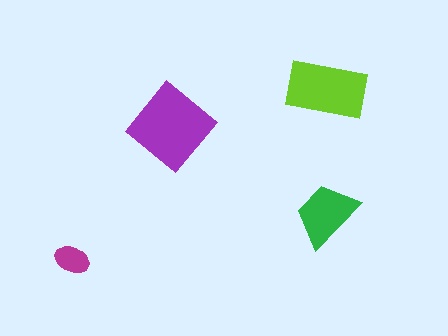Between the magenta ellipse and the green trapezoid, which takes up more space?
The green trapezoid.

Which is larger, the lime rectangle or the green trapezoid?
The lime rectangle.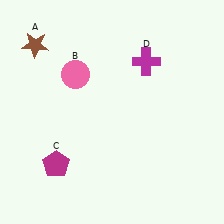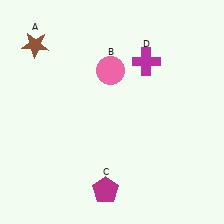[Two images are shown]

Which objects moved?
The objects that moved are: the pink circle (B), the magenta pentagon (C).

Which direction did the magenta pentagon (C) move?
The magenta pentagon (C) moved right.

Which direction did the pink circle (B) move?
The pink circle (B) moved right.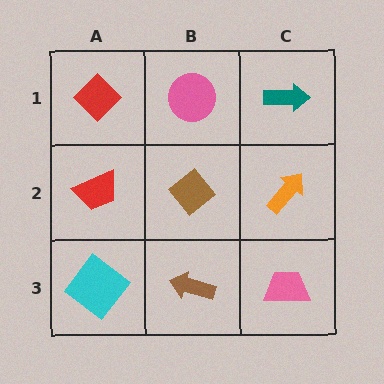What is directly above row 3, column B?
A brown diamond.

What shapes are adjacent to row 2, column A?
A red diamond (row 1, column A), a cyan diamond (row 3, column A), a brown diamond (row 2, column B).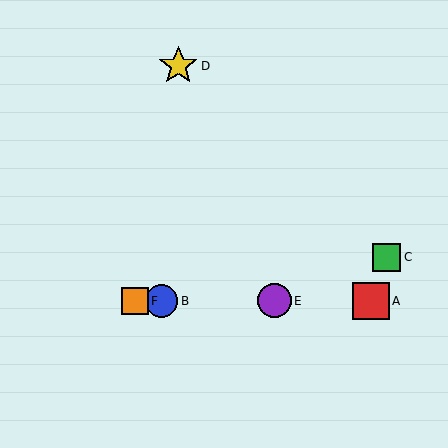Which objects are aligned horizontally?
Objects A, B, E, F are aligned horizontally.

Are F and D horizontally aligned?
No, F is at y≈301 and D is at y≈66.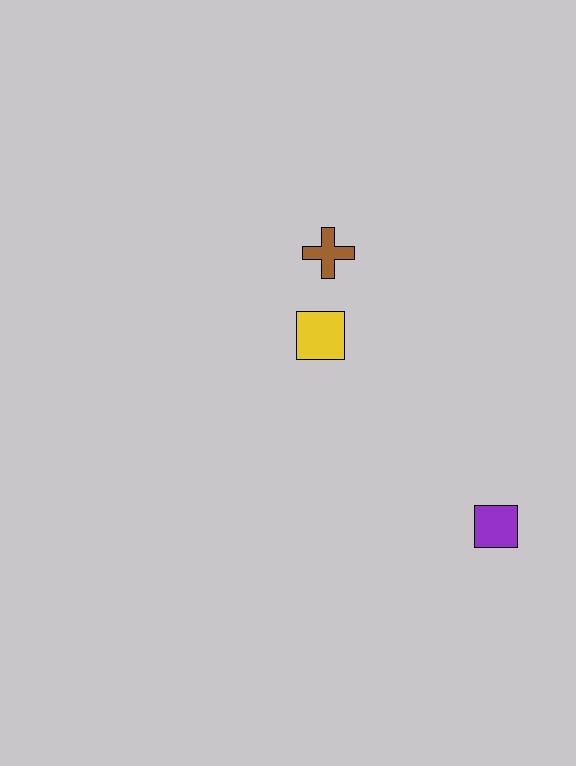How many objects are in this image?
There are 3 objects.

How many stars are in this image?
There are no stars.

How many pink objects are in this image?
There are no pink objects.